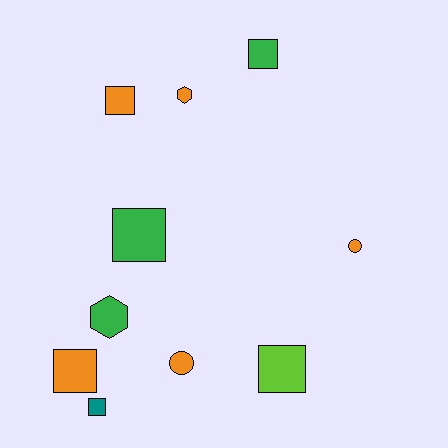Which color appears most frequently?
Orange, with 5 objects.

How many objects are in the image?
There are 10 objects.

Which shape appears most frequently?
Square, with 6 objects.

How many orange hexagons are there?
There is 1 orange hexagon.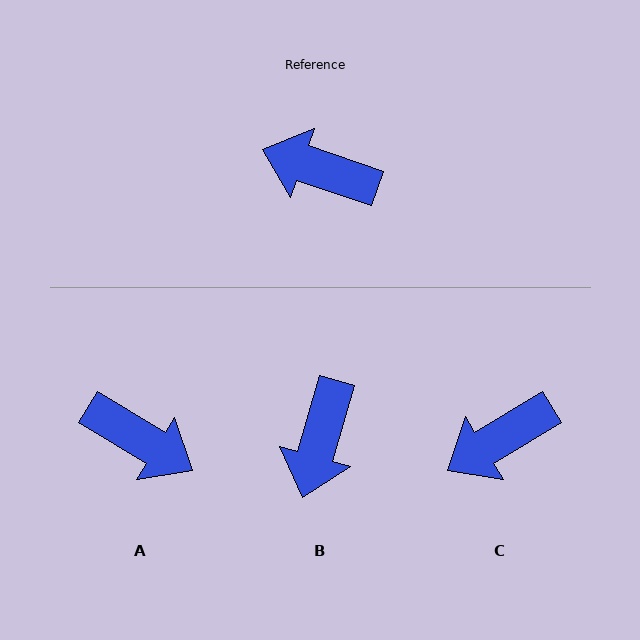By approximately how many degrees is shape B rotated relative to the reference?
Approximately 93 degrees counter-clockwise.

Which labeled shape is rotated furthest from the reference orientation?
A, about 167 degrees away.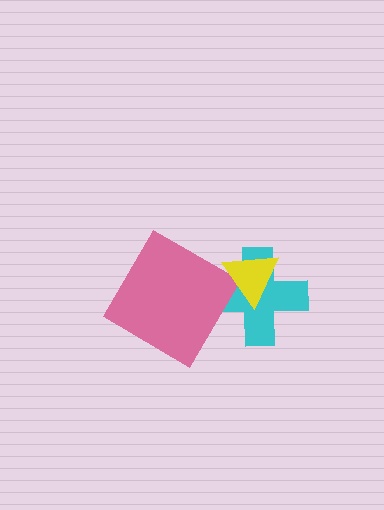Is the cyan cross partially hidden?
Yes, it is partially covered by another shape.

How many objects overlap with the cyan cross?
2 objects overlap with the cyan cross.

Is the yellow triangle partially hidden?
No, no other shape covers it.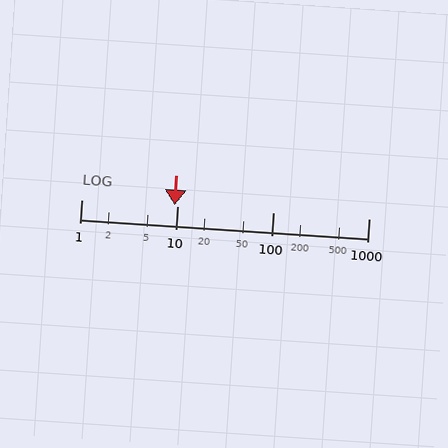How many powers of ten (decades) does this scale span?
The scale spans 3 decades, from 1 to 1000.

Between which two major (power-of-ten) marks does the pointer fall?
The pointer is between 1 and 10.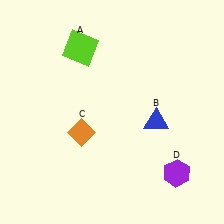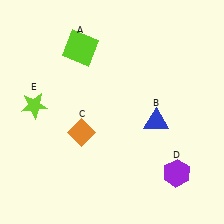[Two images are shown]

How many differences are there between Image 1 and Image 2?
There is 1 difference between the two images.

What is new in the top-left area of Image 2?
A lime star (E) was added in the top-left area of Image 2.